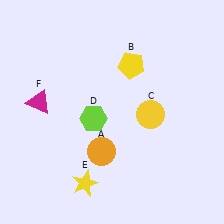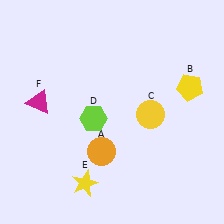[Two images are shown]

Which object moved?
The yellow pentagon (B) moved right.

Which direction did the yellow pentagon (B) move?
The yellow pentagon (B) moved right.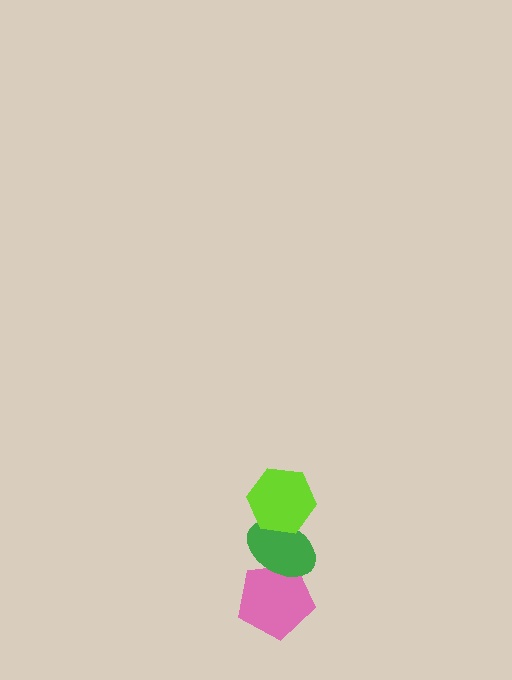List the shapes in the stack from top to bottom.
From top to bottom: the lime hexagon, the green ellipse, the pink pentagon.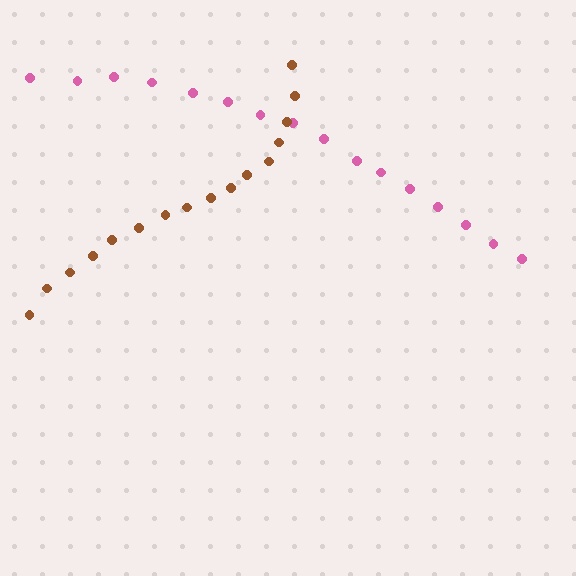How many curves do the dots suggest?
There are 2 distinct paths.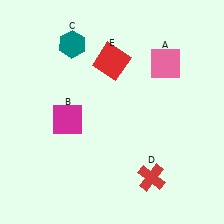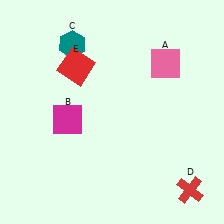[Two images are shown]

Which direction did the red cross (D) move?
The red cross (D) moved right.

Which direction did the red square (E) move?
The red square (E) moved left.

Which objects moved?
The objects that moved are: the red cross (D), the red square (E).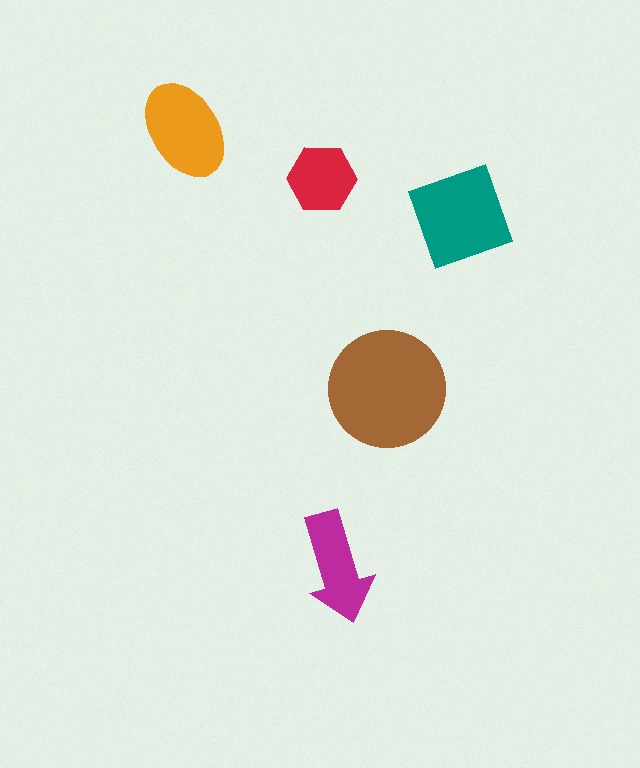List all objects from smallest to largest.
The red hexagon, the magenta arrow, the orange ellipse, the teal square, the brown circle.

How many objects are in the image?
There are 5 objects in the image.